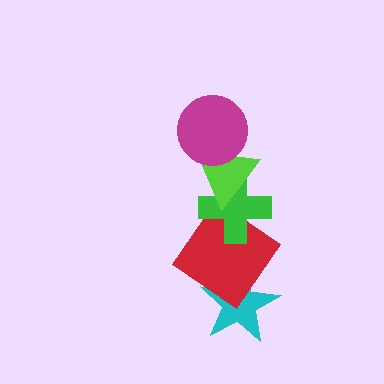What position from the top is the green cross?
The green cross is 3rd from the top.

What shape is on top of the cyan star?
The red diamond is on top of the cyan star.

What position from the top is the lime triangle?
The lime triangle is 2nd from the top.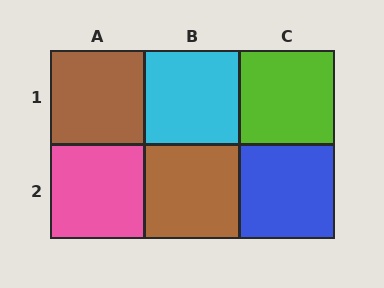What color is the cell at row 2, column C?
Blue.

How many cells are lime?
1 cell is lime.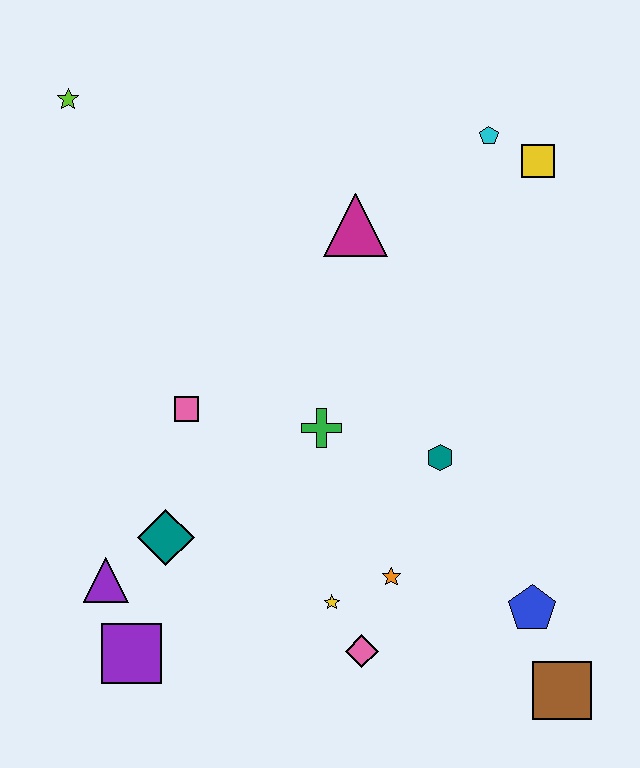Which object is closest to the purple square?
The purple triangle is closest to the purple square.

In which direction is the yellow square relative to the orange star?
The yellow square is above the orange star.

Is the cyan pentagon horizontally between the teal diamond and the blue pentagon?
Yes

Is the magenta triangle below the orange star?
No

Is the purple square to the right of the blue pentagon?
No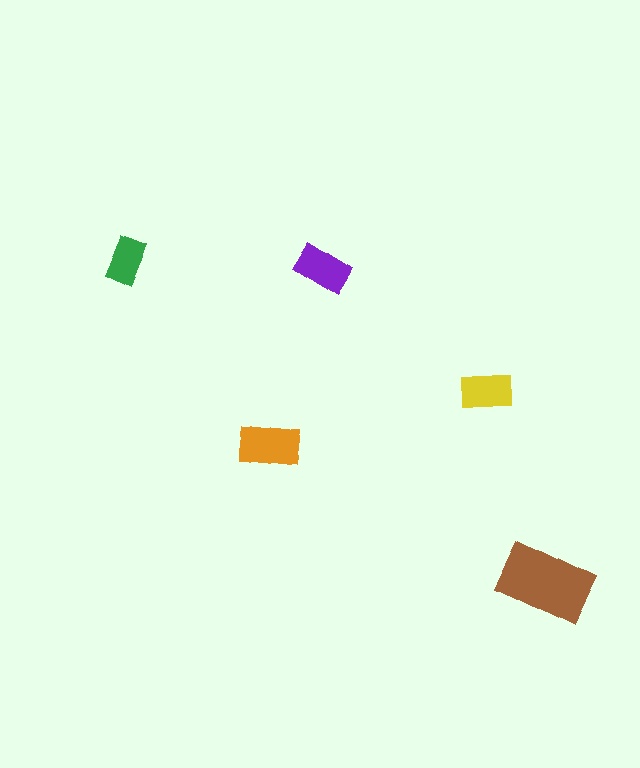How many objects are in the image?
There are 5 objects in the image.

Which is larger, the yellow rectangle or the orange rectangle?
The orange one.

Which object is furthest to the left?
The green rectangle is leftmost.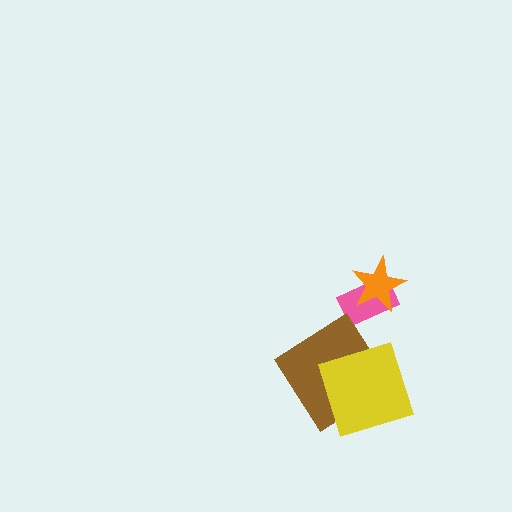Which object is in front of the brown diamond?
The yellow square is in front of the brown diamond.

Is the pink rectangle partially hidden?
Yes, it is partially covered by another shape.